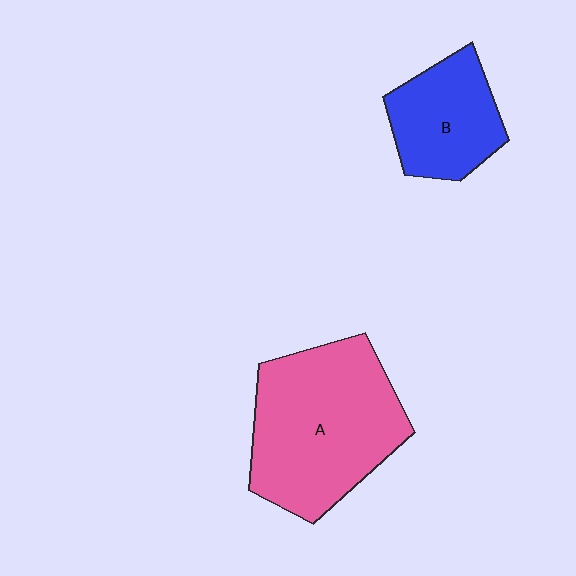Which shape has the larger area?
Shape A (pink).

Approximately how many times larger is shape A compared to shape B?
Approximately 1.9 times.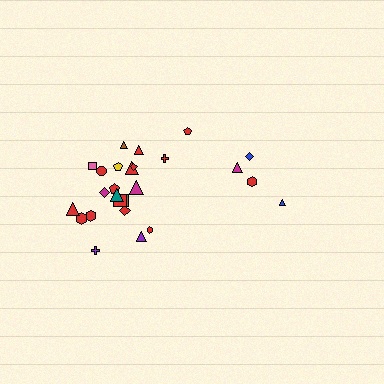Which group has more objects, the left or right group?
The left group.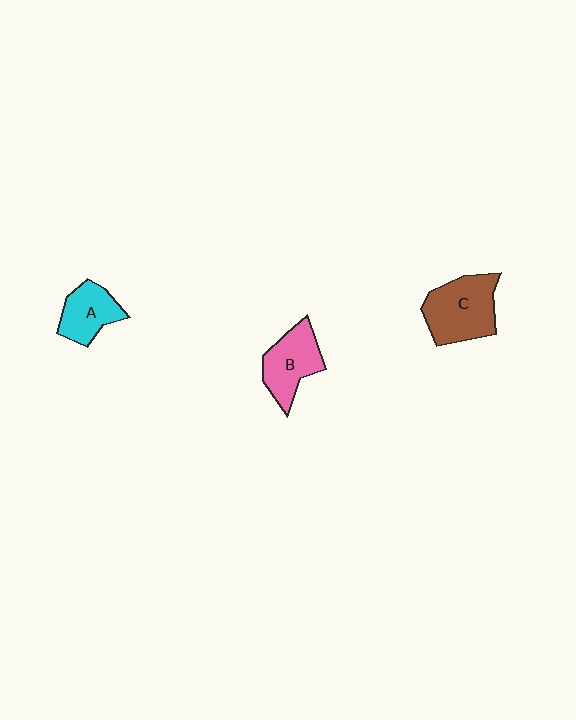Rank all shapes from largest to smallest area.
From largest to smallest: C (brown), B (pink), A (cyan).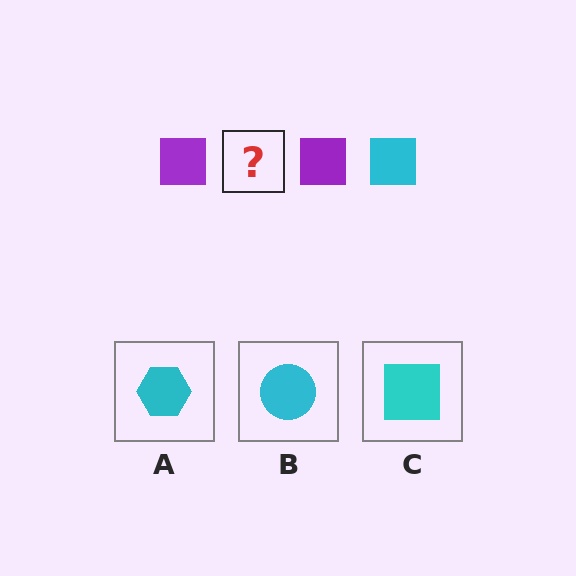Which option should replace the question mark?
Option C.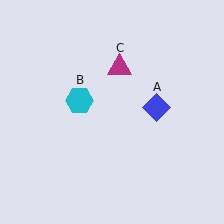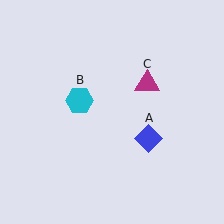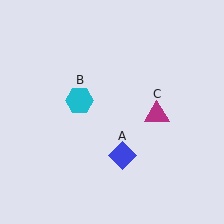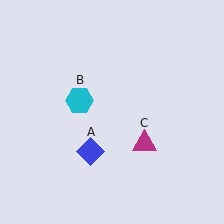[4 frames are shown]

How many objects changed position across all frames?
2 objects changed position: blue diamond (object A), magenta triangle (object C).